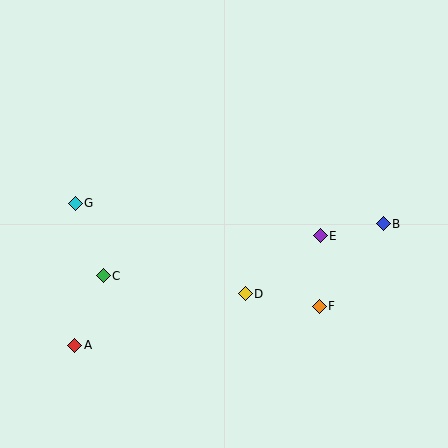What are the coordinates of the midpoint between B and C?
The midpoint between B and C is at (243, 250).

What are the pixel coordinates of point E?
Point E is at (320, 236).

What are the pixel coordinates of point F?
Point F is at (319, 306).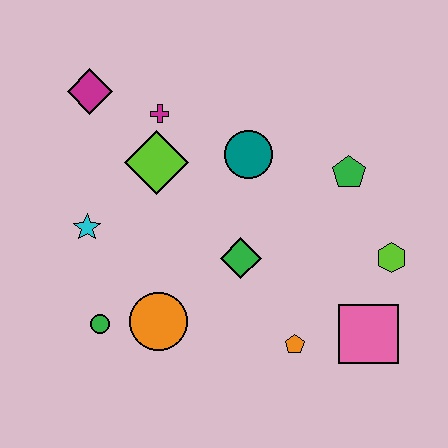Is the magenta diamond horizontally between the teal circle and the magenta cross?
No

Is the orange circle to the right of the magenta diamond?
Yes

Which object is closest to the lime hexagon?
The pink square is closest to the lime hexagon.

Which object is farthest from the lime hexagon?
The magenta diamond is farthest from the lime hexagon.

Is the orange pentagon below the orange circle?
Yes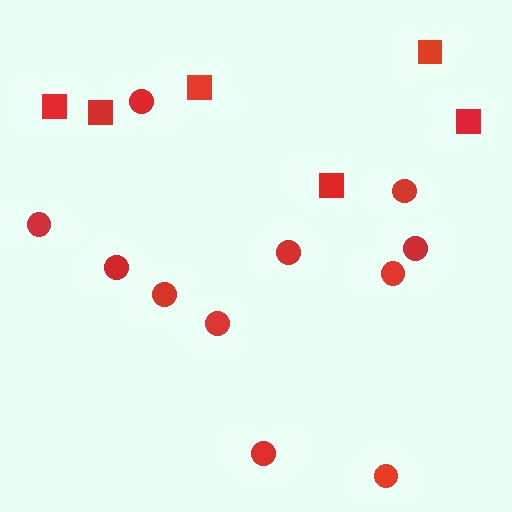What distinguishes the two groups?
There are 2 groups: one group of squares (6) and one group of circles (11).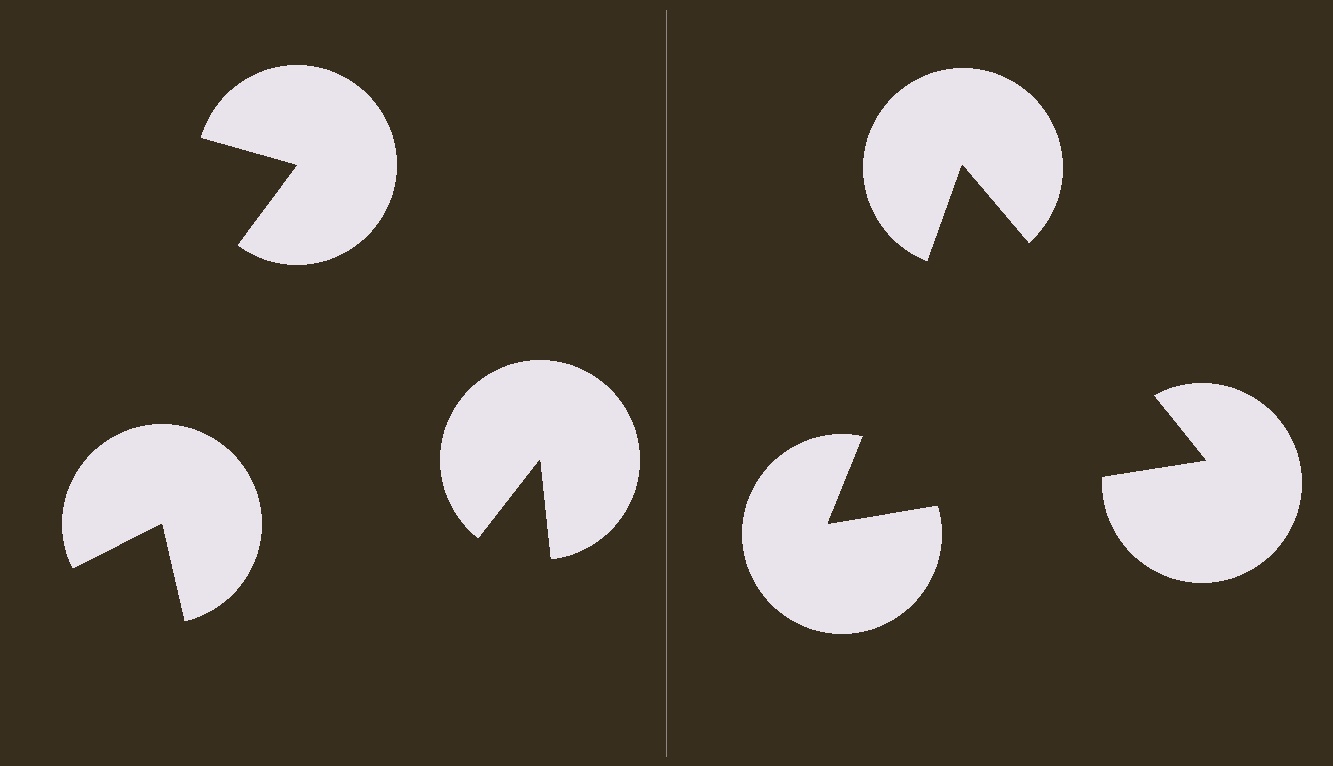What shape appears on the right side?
An illusory triangle.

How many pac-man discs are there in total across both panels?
6 — 3 on each side.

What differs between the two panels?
The pac-man discs are positioned identically on both sides; only the wedge orientations differ. On the right they align to a triangle; on the left they are misaligned.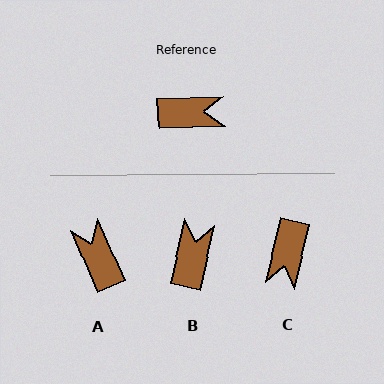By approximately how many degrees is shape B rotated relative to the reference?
Approximately 74 degrees counter-clockwise.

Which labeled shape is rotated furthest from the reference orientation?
A, about 111 degrees away.